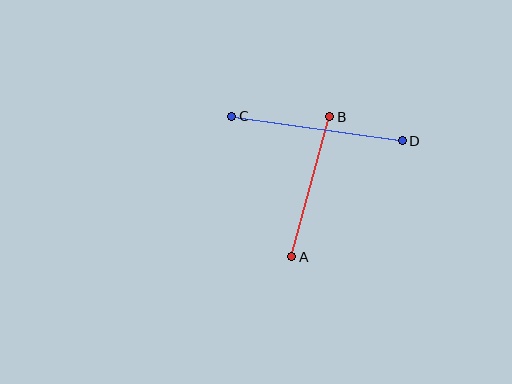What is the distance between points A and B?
The distance is approximately 145 pixels.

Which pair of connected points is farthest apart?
Points C and D are farthest apart.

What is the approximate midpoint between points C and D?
The midpoint is at approximately (317, 129) pixels.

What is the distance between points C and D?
The distance is approximately 172 pixels.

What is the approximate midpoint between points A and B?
The midpoint is at approximately (311, 187) pixels.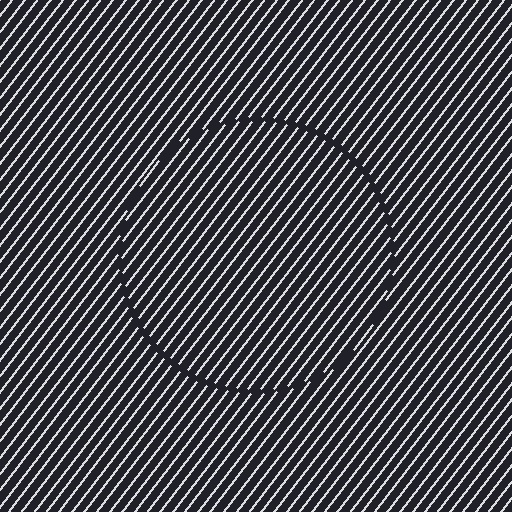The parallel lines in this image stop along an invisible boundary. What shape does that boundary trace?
An illusory circle. The interior of the shape contains the same grating, shifted by half a period — the contour is defined by the phase discontinuity where line-ends from the inner and outer gratings abut.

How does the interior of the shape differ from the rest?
The interior of the shape contains the same grating, shifted by half a period — the contour is defined by the phase discontinuity where line-ends from the inner and outer gratings abut.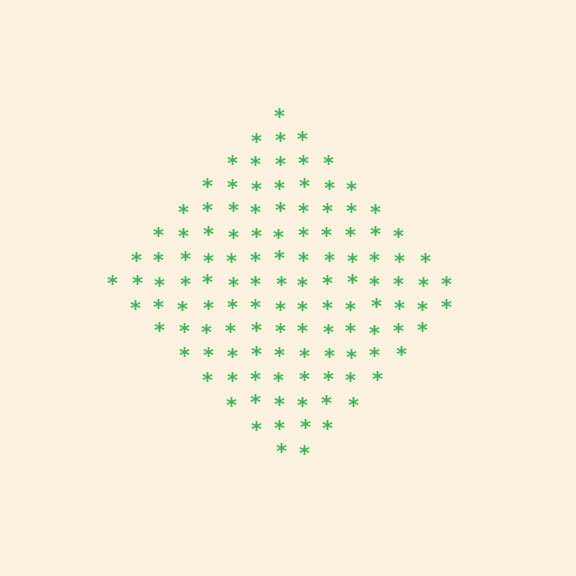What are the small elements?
The small elements are asterisks.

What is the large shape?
The large shape is a diamond.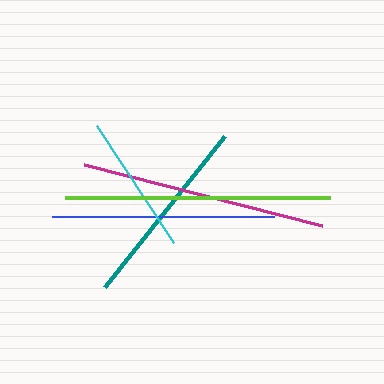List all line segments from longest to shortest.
From longest to shortest: lime, magenta, blue, teal, cyan.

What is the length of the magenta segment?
The magenta segment is approximately 246 pixels long.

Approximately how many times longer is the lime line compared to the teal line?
The lime line is approximately 1.4 times the length of the teal line.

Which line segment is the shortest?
The cyan line is the shortest at approximately 140 pixels.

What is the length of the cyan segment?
The cyan segment is approximately 140 pixels long.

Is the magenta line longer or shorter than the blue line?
The magenta line is longer than the blue line.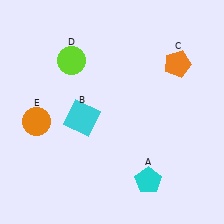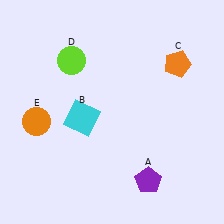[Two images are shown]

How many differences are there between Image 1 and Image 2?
There is 1 difference between the two images.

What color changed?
The pentagon (A) changed from cyan in Image 1 to purple in Image 2.